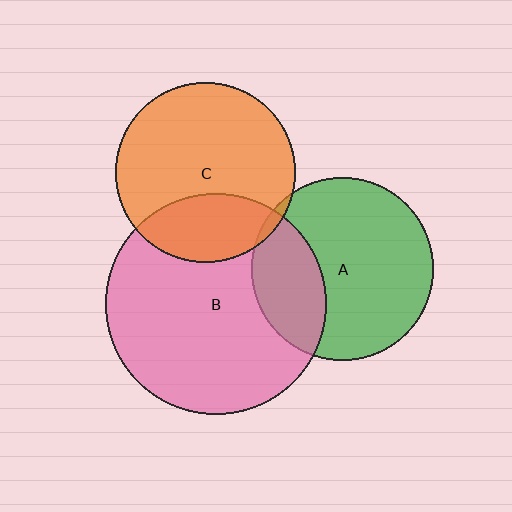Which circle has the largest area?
Circle B (pink).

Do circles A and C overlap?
Yes.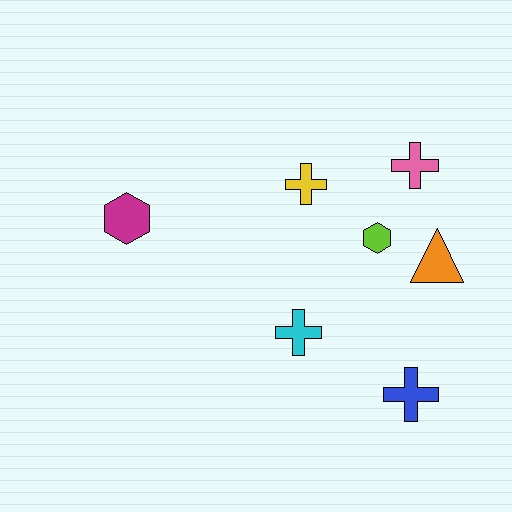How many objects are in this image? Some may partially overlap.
There are 7 objects.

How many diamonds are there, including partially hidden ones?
There are no diamonds.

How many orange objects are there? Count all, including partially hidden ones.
There is 1 orange object.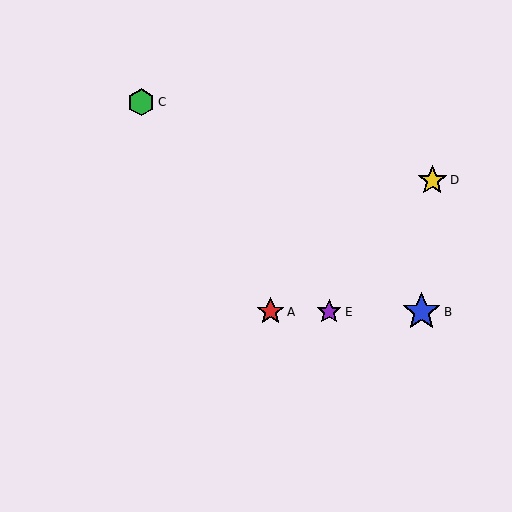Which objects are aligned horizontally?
Objects A, B, E are aligned horizontally.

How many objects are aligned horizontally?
3 objects (A, B, E) are aligned horizontally.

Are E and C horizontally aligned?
No, E is at y≈312 and C is at y≈102.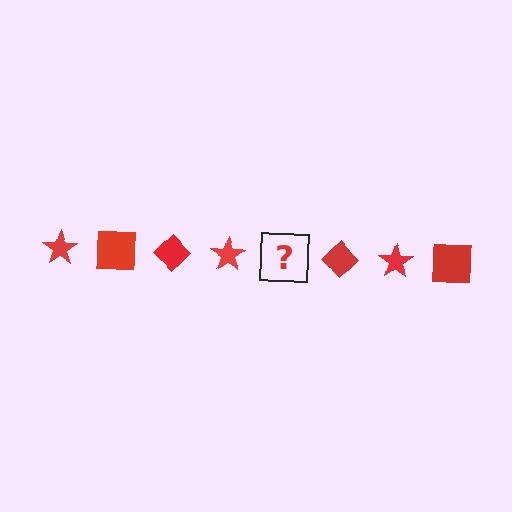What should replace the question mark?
The question mark should be replaced with a red square.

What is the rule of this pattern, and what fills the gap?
The rule is that the pattern cycles through star, square, diamond shapes in red. The gap should be filled with a red square.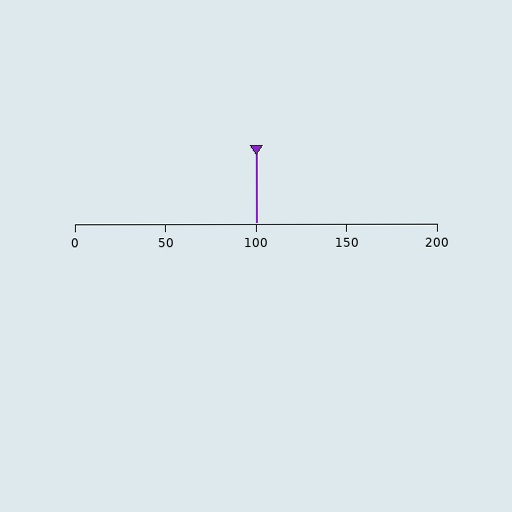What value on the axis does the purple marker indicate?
The marker indicates approximately 100.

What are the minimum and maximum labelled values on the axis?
The axis runs from 0 to 200.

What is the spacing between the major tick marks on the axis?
The major ticks are spaced 50 apart.